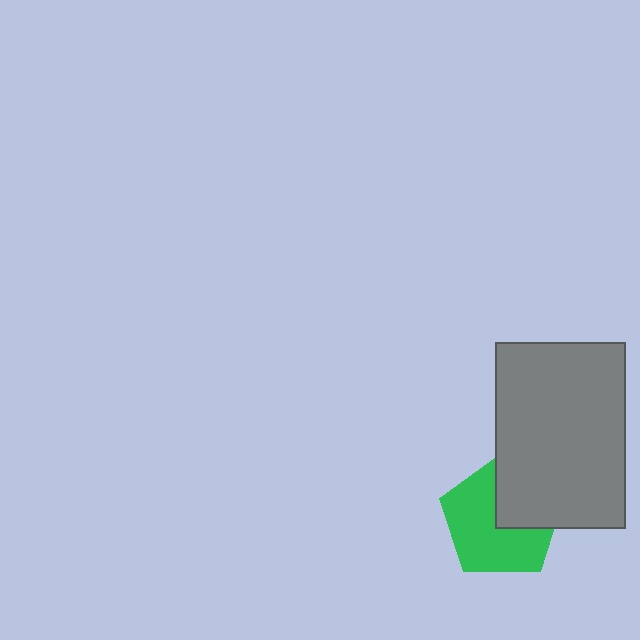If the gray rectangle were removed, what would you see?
You would see the complete green pentagon.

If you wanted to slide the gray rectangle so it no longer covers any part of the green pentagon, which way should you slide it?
Slide it toward the upper-right — that is the most direct way to separate the two shapes.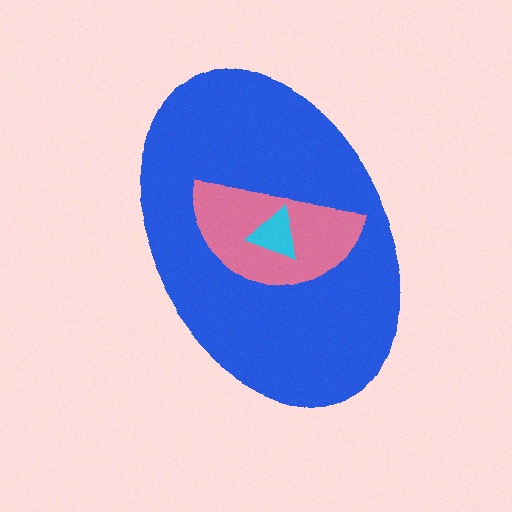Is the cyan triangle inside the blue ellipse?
Yes.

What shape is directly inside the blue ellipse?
The pink semicircle.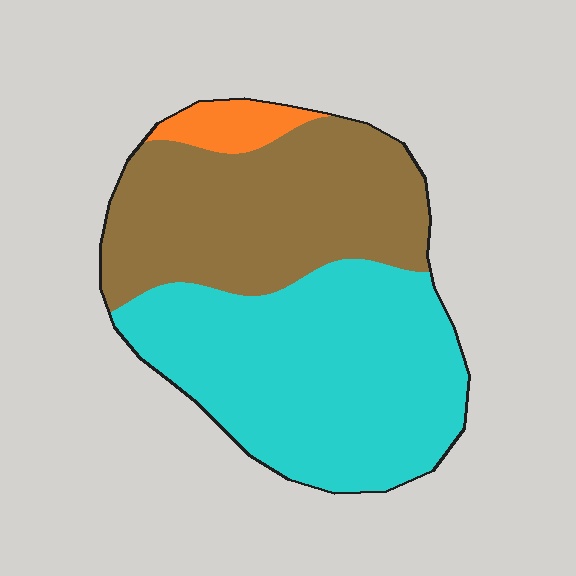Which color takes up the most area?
Cyan, at roughly 50%.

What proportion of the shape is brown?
Brown covers about 40% of the shape.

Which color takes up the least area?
Orange, at roughly 5%.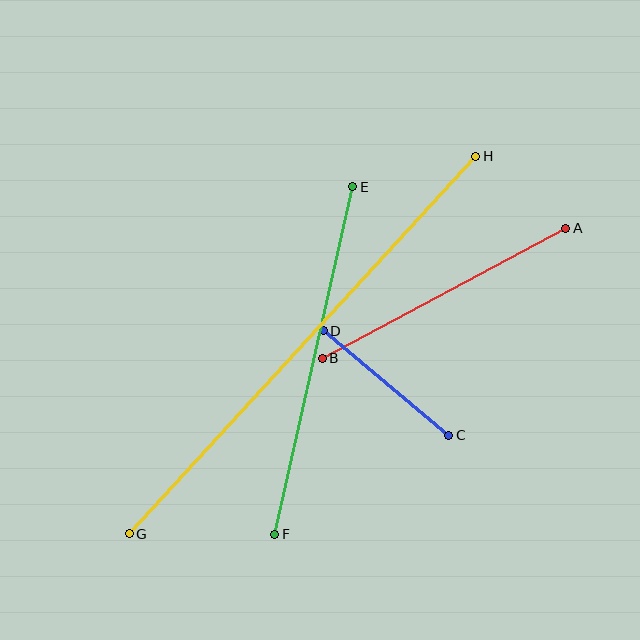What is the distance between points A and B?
The distance is approximately 276 pixels.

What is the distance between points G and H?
The distance is approximately 512 pixels.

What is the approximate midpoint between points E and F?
The midpoint is at approximately (314, 361) pixels.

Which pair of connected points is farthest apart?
Points G and H are farthest apart.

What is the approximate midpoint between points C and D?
The midpoint is at approximately (386, 383) pixels.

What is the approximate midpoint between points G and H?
The midpoint is at approximately (303, 345) pixels.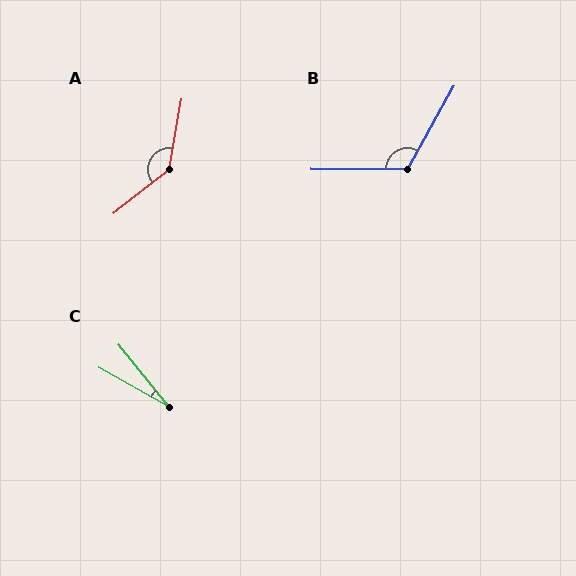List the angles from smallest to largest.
C (22°), B (119°), A (138°).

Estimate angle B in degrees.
Approximately 119 degrees.